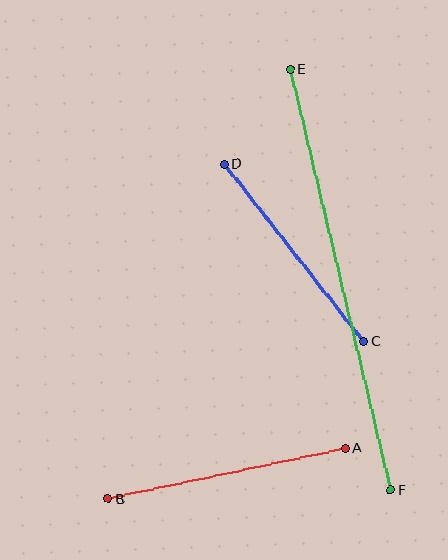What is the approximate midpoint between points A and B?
The midpoint is at approximately (227, 473) pixels.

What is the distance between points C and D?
The distance is approximately 226 pixels.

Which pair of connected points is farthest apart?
Points E and F are farthest apart.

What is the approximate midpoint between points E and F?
The midpoint is at approximately (341, 280) pixels.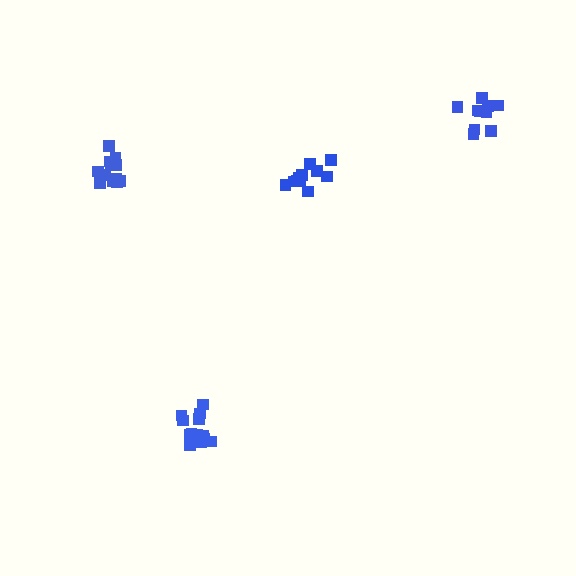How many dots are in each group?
Group 1: 14 dots, Group 2: 14 dots, Group 3: 11 dots, Group 4: 10 dots (49 total).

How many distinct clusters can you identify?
There are 4 distinct clusters.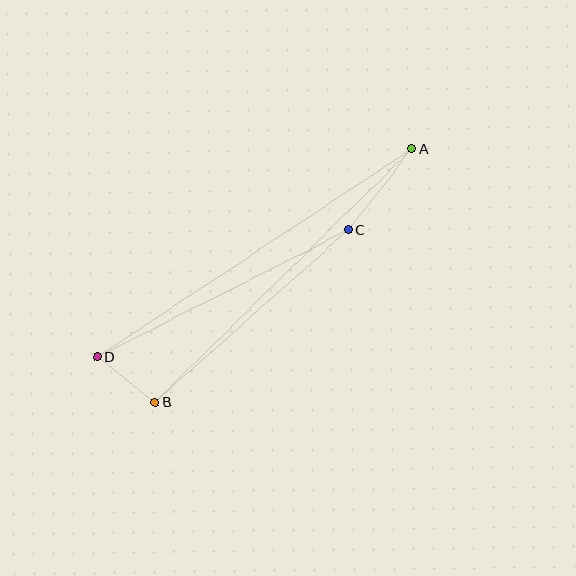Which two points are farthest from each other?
Points A and D are farthest from each other.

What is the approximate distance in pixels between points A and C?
The distance between A and C is approximately 103 pixels.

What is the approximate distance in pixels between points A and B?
The distance between A and B is approximately 360 pixels.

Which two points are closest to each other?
Points B and D are closest to each other.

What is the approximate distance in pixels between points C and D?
The distance between C and D is approximately 282 pixels.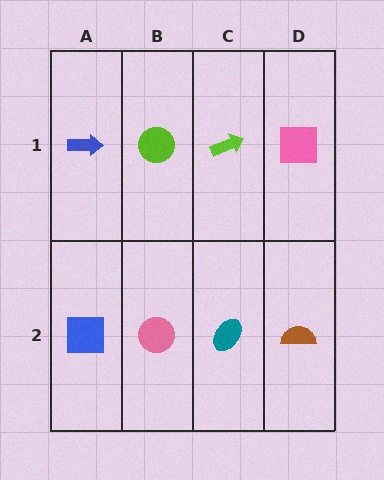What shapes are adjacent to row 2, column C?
A lime arrow (row 1, column C), a pink circle (row 2, column B), a brown semicircle (row 2, column D).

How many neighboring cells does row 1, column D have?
2.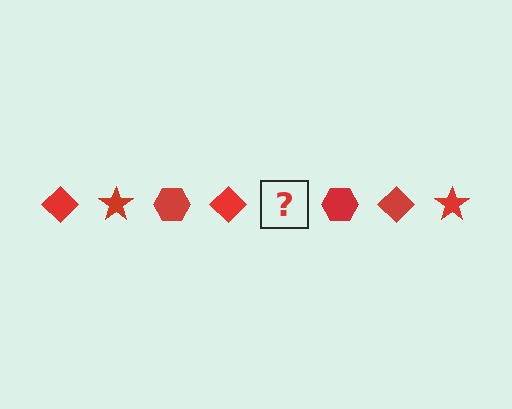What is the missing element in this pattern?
The missing element is a red star.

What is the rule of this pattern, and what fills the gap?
The rule is that the pattern cycles through diamond, star, hexagon shapes in red. The gap should be filled with a red star.